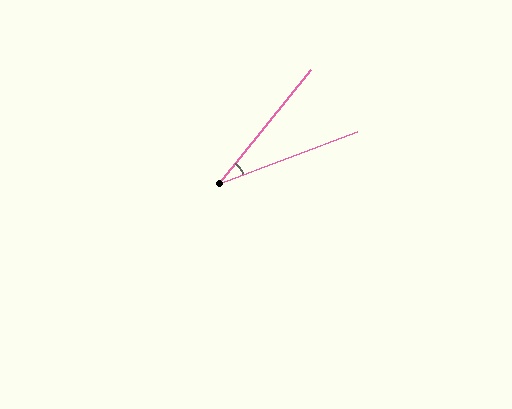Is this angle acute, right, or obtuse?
It is acute.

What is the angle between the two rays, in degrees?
Approximately 31 degrees.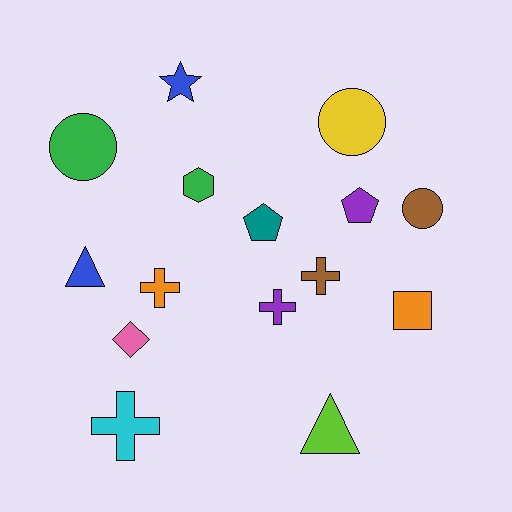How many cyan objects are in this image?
There is 1 cyan object.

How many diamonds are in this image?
There is 1 diamond.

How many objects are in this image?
There are 15 objects.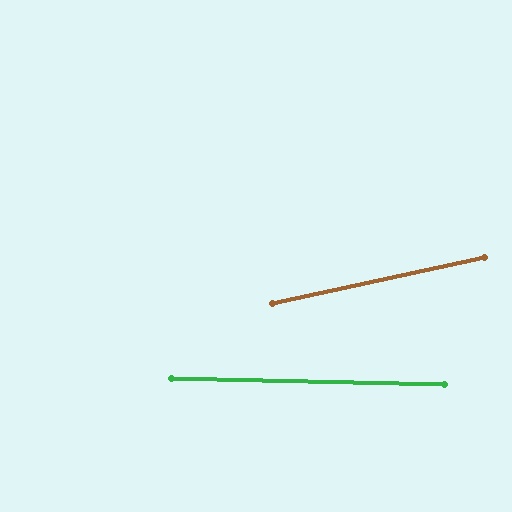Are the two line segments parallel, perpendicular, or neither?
Neither parallel nor perpendicular — they differ by about 14°.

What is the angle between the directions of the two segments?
Approximately 14 degrees.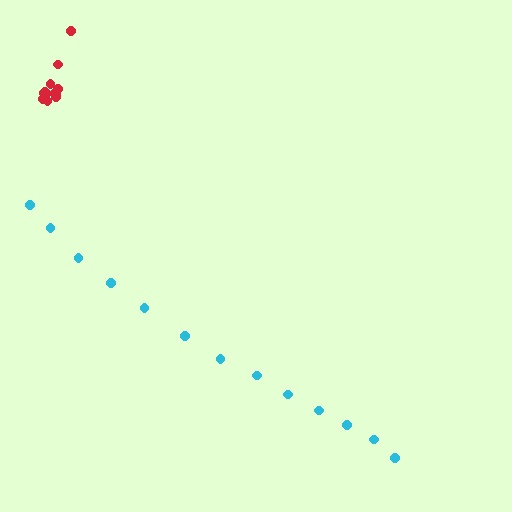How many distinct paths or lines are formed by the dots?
There are 2 distinct paths.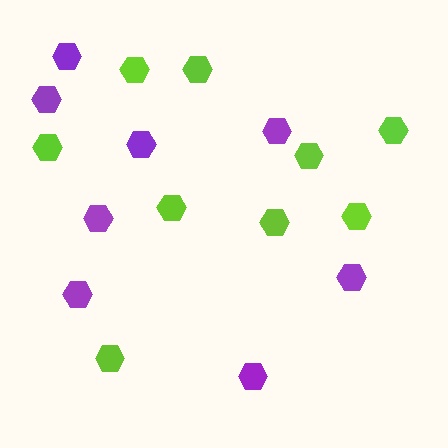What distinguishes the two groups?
There are 2 groups: one group of purple hexagons (8) and one group of lime hexagons (9).